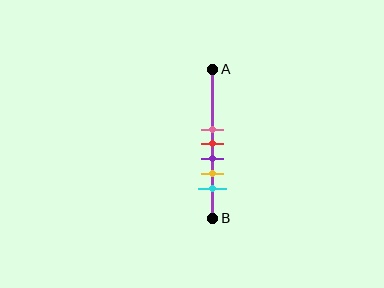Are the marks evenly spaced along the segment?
Yes, the marks are approximately evenly spaced.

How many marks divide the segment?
There are 5 marks dividing the segment.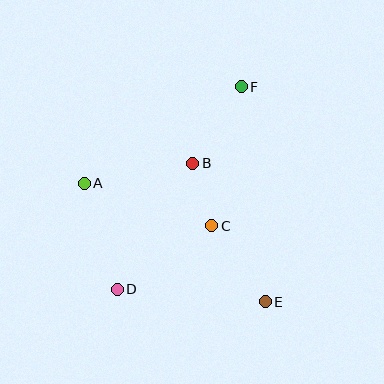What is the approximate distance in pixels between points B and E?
The distance between B and E is approximately 156 pixels.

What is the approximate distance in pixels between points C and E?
The distance between C and E is approximately 93 pixels.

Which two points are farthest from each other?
Points D and F are farthest from each other.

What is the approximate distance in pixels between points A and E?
The distance between A and E is approximately 216 pixels.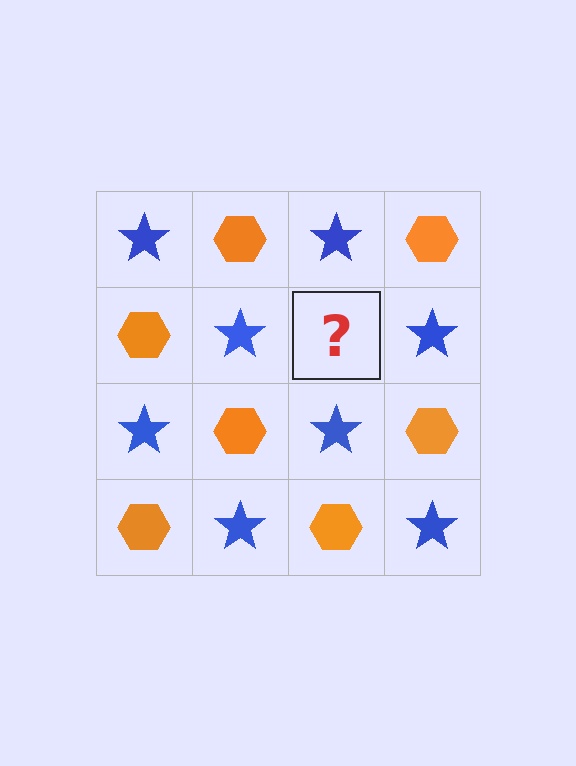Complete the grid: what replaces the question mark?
The question mark should be replaced with an orange hexagon.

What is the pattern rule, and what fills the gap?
The rule is that it alternates blue star and orange hexagon in a checkerboard pattern. The gap should be filled with an orange hexagon.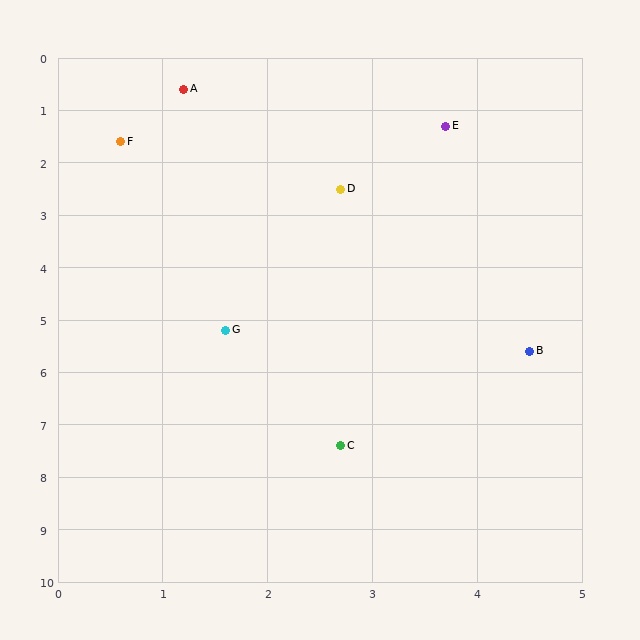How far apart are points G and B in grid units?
Points G and B are about 2.9 grid units apart.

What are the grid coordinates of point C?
Point C is at approximately (2.7, 7.4).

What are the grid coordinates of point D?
Point D is at approximately (2.7, 2.5).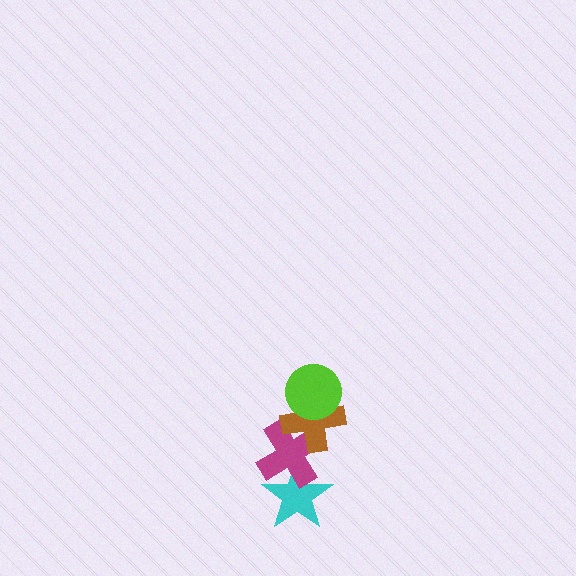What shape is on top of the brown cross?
The lime circle is on top of the brown cross.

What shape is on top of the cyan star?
The magenta cross is on top of the cyan star.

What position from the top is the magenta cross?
The magenta cross is 3rd from the top.